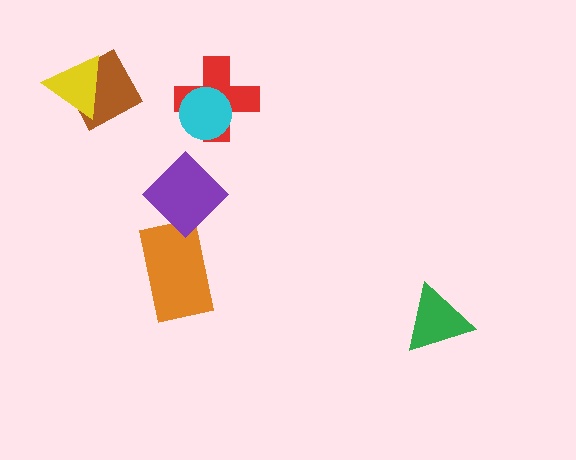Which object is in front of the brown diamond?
The yellow triangle is in front of the brown diamond.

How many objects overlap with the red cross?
1 object overlaps with the red cross.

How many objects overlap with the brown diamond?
1 object overlaps with the brown diamond.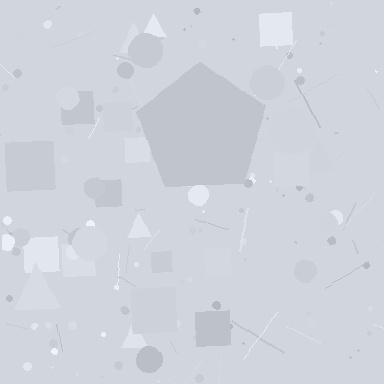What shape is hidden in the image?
A pentagon is hidden in the image.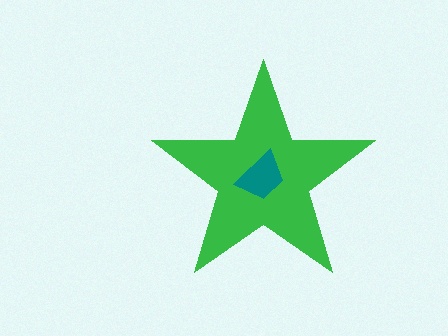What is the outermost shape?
The green star.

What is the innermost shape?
The teal trapezoid.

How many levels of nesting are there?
2.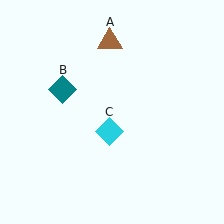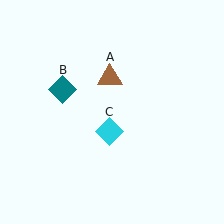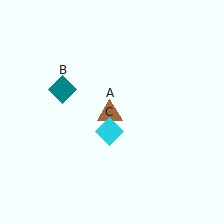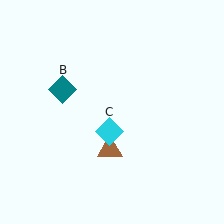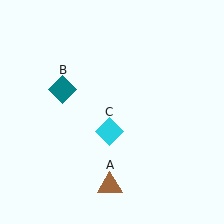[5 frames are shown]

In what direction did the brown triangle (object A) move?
The brown triangle (object A) moved down.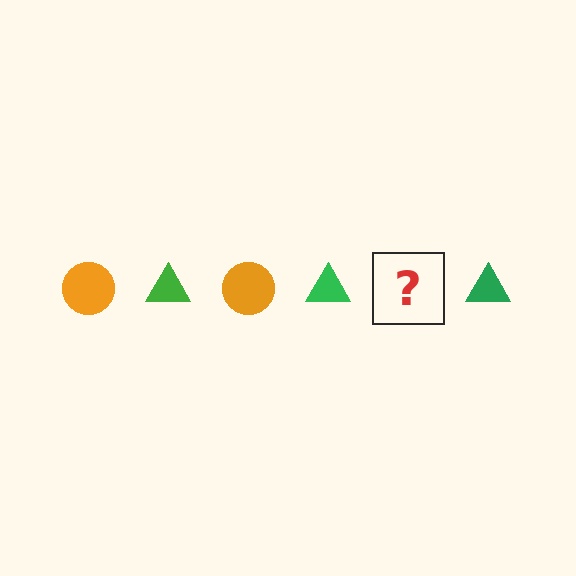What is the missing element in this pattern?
The missing element is an orange circle.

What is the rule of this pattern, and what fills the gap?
The rule is that the pattern alternates between orange circle and green triangle. The gap should be filled with an orange circle.